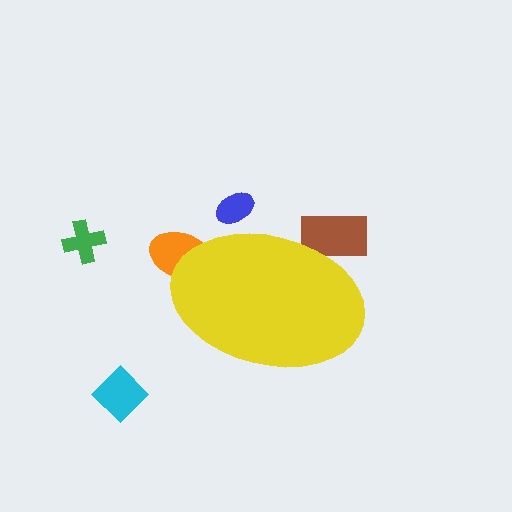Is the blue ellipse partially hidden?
Yes, the blue ellipse is partially hidden behind the yellow ellipse.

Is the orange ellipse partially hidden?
Yes, the orange ellipse is partially hidden behind the yellow ellipse.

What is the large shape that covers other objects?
A yellow ellipse.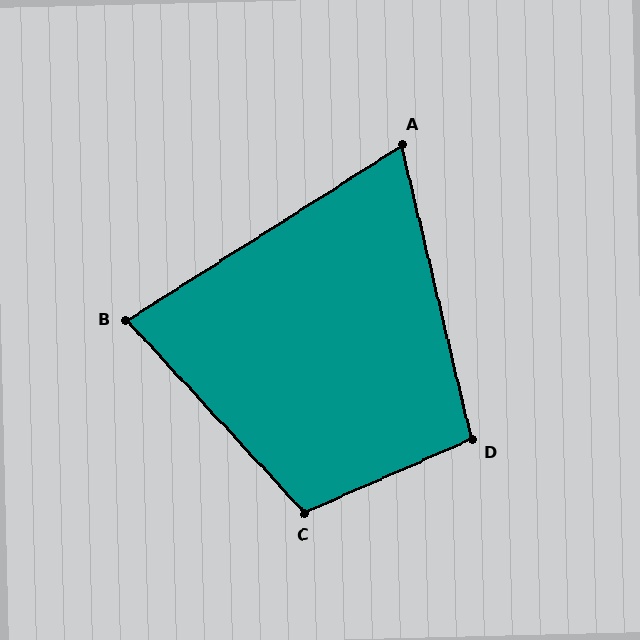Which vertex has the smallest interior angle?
A, at approximately 71 degrees.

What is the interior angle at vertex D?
Approximately 100 degrees (obtuse).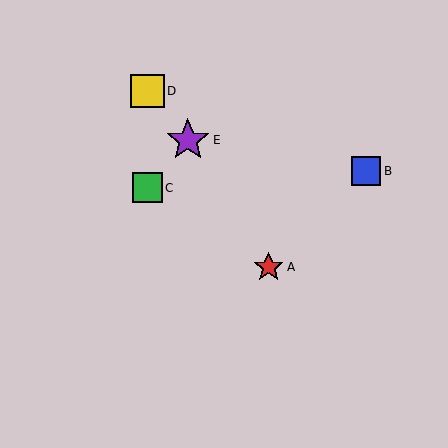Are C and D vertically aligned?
Yes, both are at x≈148.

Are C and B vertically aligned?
No, C is at x≈148 and B is at x≈366.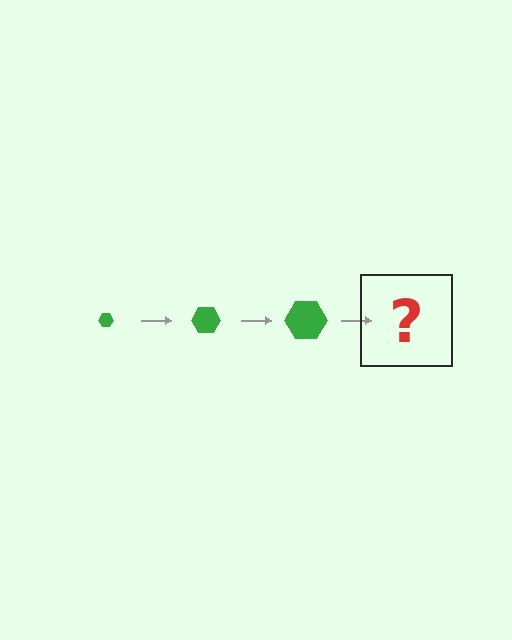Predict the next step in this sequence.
The next step is a green hexagon, larger than the previous one.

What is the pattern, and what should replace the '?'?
The pattern is that the hexagon gets progressively larger each step. The '?' should be a green hexagon, larger than the previous one.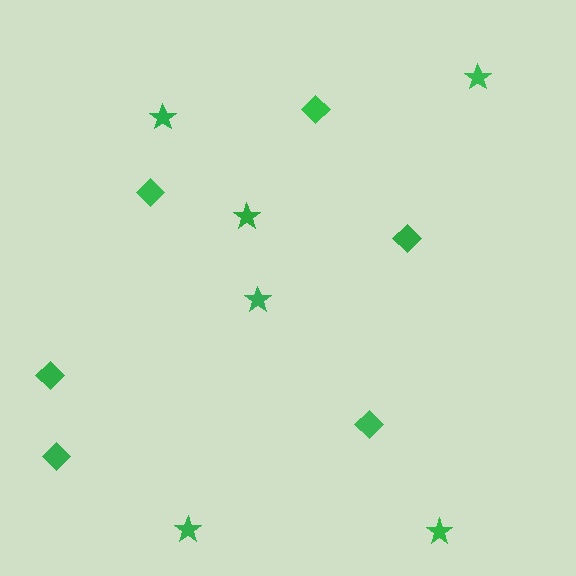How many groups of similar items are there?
There are 2 groups: one group of stars (6) and one group of diamonds (6).